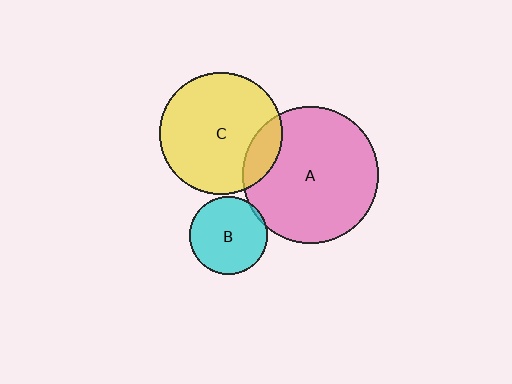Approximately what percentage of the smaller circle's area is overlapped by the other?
Approximately 15%.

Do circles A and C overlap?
Yes.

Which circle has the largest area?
Circle A (pink).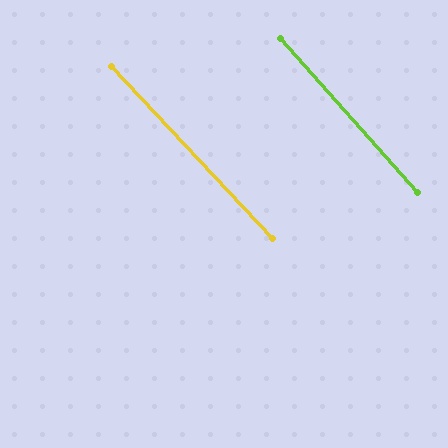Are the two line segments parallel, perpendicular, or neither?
Parallel — their directions differ by only 1.5°.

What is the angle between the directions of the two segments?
Approximately 1 degree.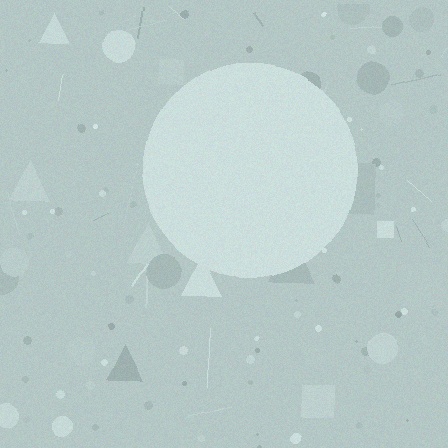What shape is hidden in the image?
A circle is hidden in the image.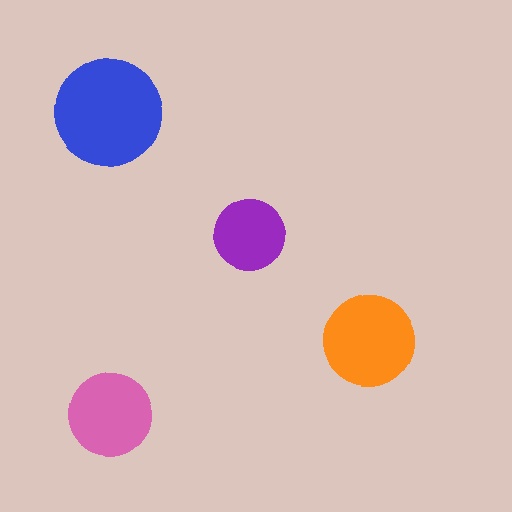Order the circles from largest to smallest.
the blue one, the orange one, the pink one, the purple one.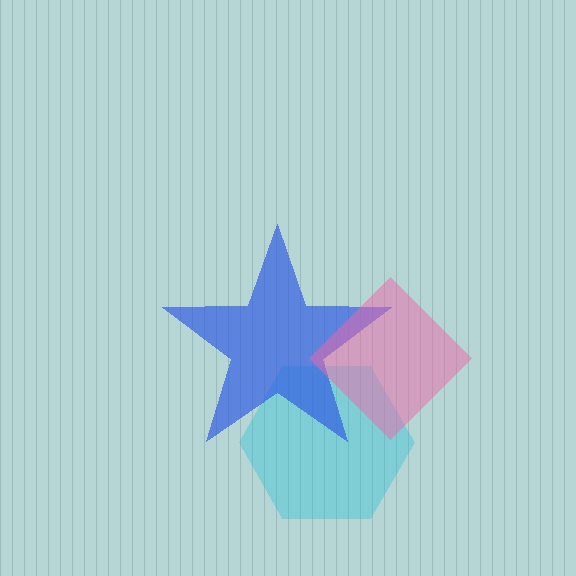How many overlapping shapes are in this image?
There are 3 overlapping shapes in the image.